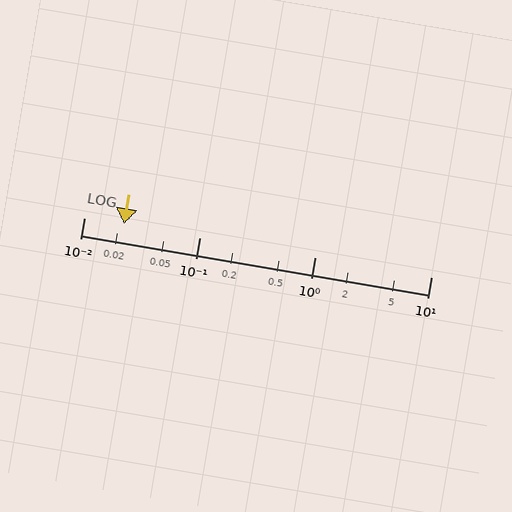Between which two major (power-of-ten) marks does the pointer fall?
The pointer is between 0.01 and 0.1.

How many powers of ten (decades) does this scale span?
The scale spans 3 decades, from 0.01 to 10.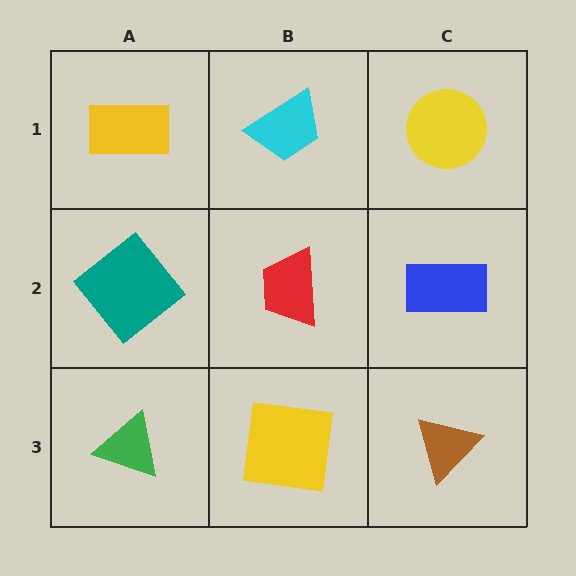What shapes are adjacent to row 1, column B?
A red trapezoid (row 2, column B), a yellow rectangle (row 1, column A), a yellow circle (row 1, column C).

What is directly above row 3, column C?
A blue rectangle.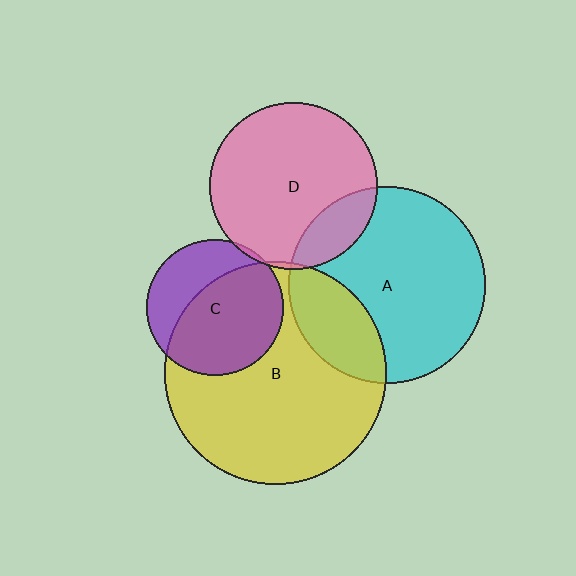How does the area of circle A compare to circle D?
Approximately 1.4 times.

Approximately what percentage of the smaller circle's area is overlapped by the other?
Approximately 5%.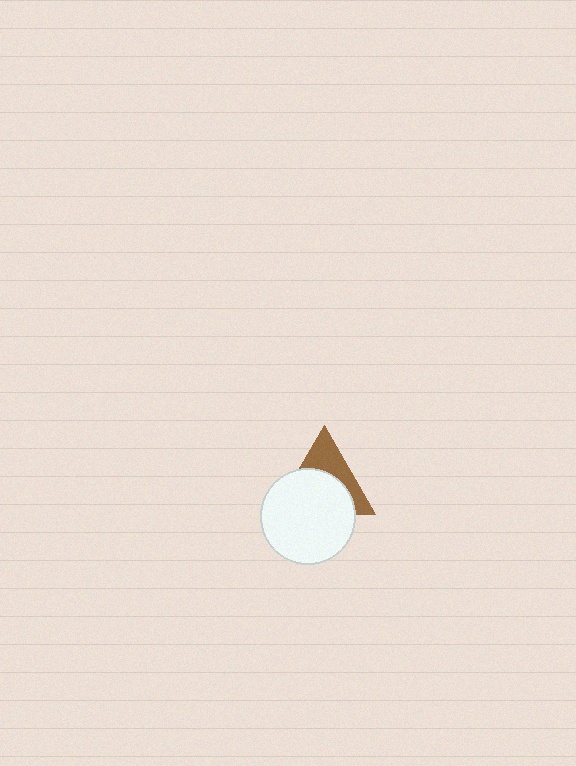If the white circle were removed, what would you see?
You would see the complete brown triangle.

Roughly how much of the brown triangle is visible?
A small part of it is visible (roughly 40%).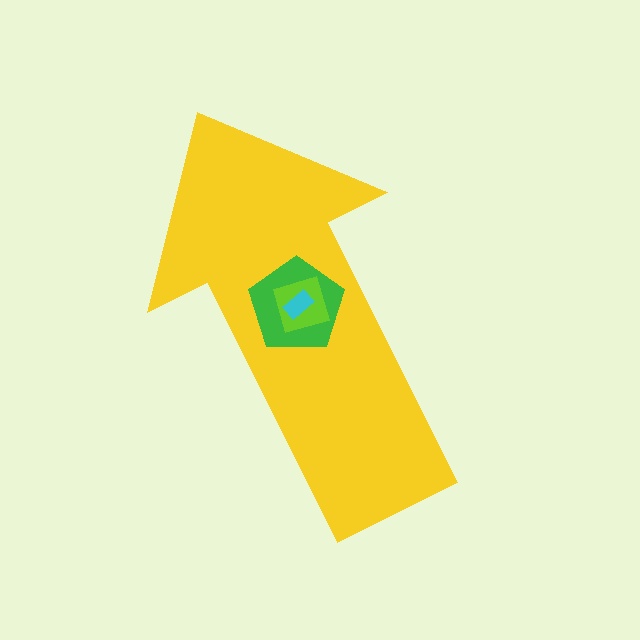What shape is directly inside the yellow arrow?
The green pentagon.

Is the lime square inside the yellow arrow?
Yes.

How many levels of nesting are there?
4.